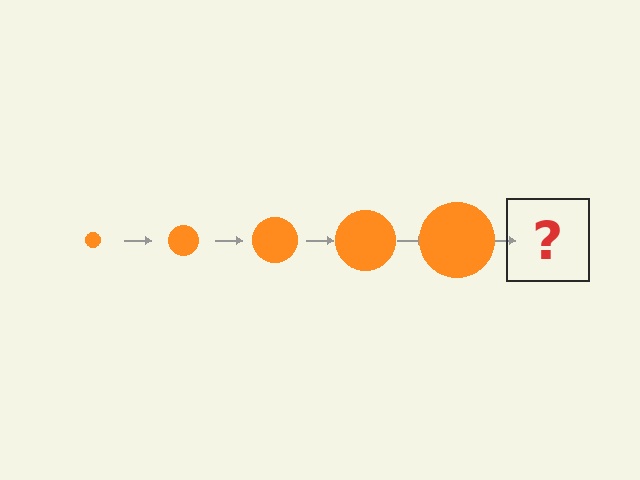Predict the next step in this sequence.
The next step is an orange circle, larger than the previous one.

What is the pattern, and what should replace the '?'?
The pattern is that the circle gets progressively larger each step. The '?' should be an orange circle, larger than the previous one.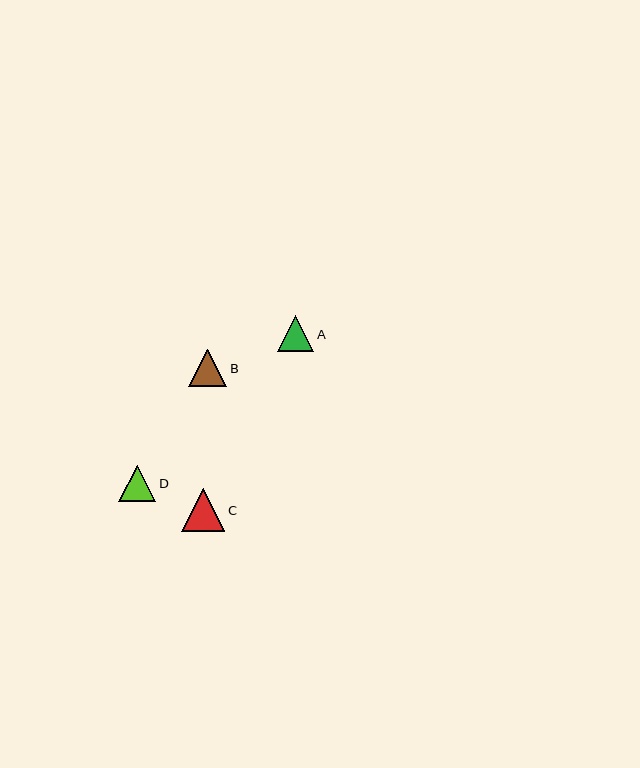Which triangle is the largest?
Triangle C is the largest with a size of approximately 43 pixels.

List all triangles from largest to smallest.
From largest to smallest: C, B, D, A.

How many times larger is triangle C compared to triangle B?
Triangle C is approximately 1.1 times the size of triangle B.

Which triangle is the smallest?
Triangle A is the smallest with a size of approximately 36 pixels.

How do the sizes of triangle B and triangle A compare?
Triangle B and triangle A are approximately the same size.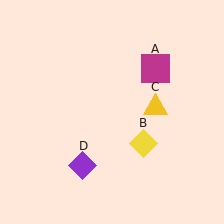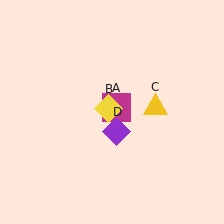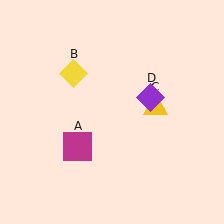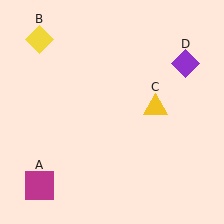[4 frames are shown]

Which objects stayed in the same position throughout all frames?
Yellow triangle (object C) remained stationary.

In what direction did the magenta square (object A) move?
The magenta square (object A) moved down and to the left.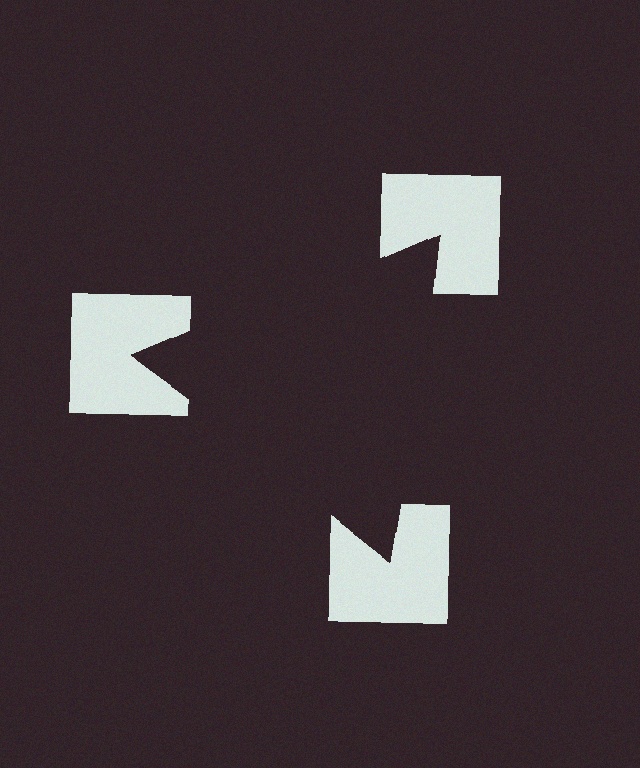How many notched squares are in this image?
There are 3 — one at each vertex of the illusory triangle.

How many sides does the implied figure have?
3 sides.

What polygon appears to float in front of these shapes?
An illusory triangle — its edges are inferred from the aligned wedge cuts in the notched squares, not physically drawn.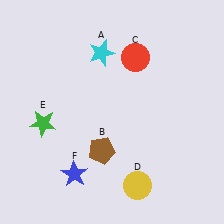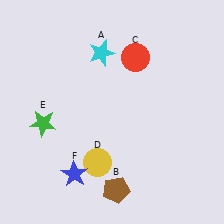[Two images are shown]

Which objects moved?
The objects that moved are: the brown pentagon (B), the yellow circle (D).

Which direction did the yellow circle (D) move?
The yellow circle (D) moved left.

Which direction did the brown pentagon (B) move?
The brown pentagon (B) moved down.